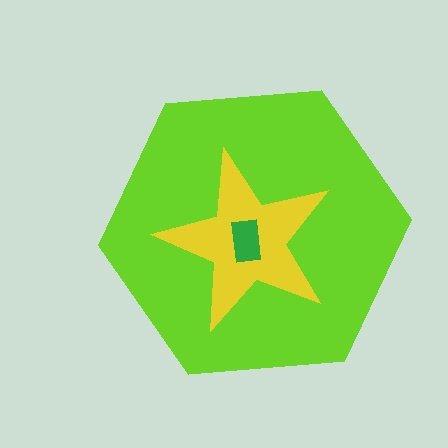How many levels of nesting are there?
3.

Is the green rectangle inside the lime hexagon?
Yes.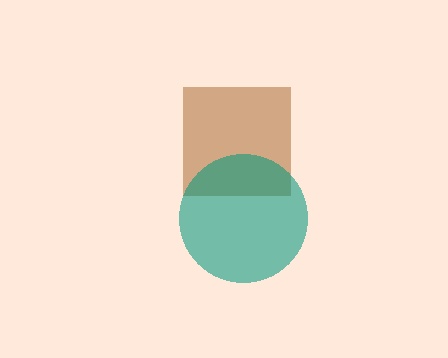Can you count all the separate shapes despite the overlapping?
Yes, there are 2 separate shapes.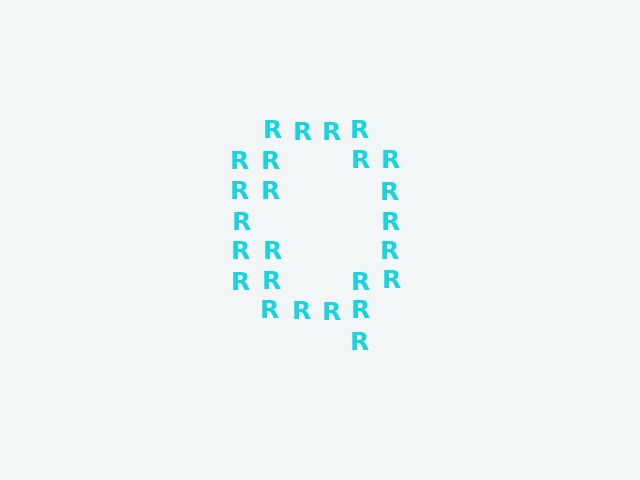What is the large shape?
The large shape is the letter Q.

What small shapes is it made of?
It is made of small letter R's.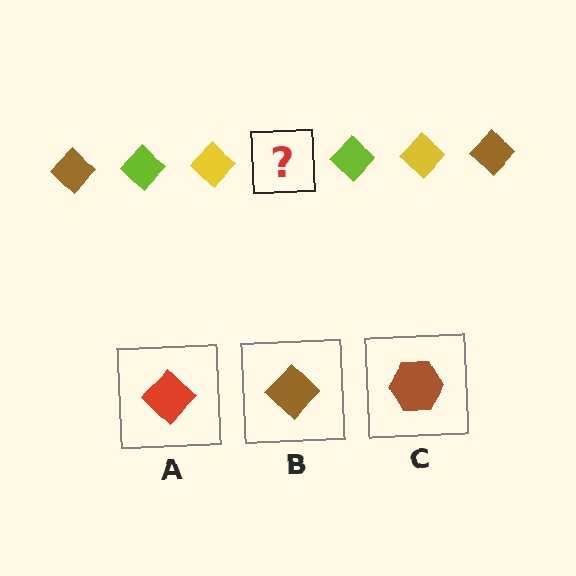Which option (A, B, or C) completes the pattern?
B.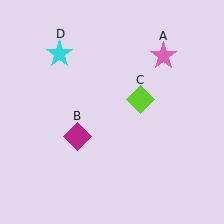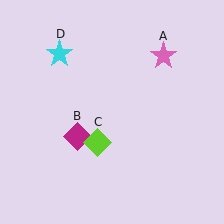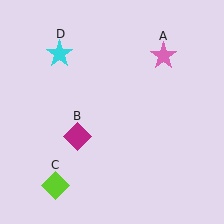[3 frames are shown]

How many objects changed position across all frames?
1 object changed position: lime diamond (object C).